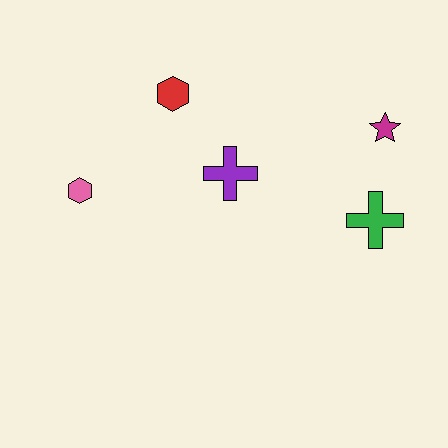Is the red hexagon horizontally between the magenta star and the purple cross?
No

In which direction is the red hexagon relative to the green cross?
The red hexagon is to the left of the green cross.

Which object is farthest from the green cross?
The pink hexagon is farthest from the green cross.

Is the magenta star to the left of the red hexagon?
No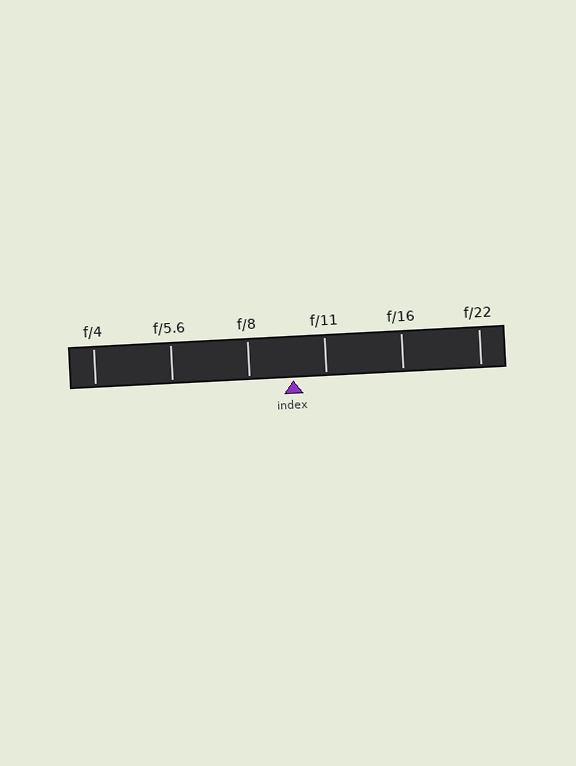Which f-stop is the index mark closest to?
The index mark is closest to f/11.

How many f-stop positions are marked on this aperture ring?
There are 6 f-stop positions marked.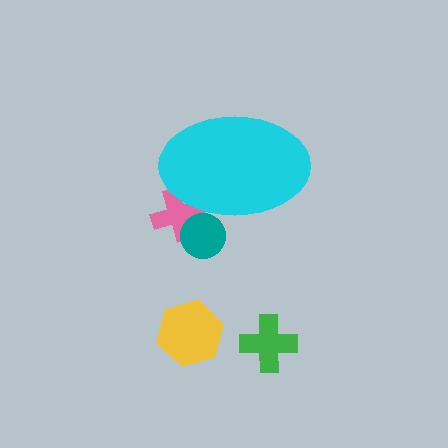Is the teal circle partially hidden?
Yes, the teal circle is partially hidden behind the cyan ellipse.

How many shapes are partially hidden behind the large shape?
2 shapes are partially hidden.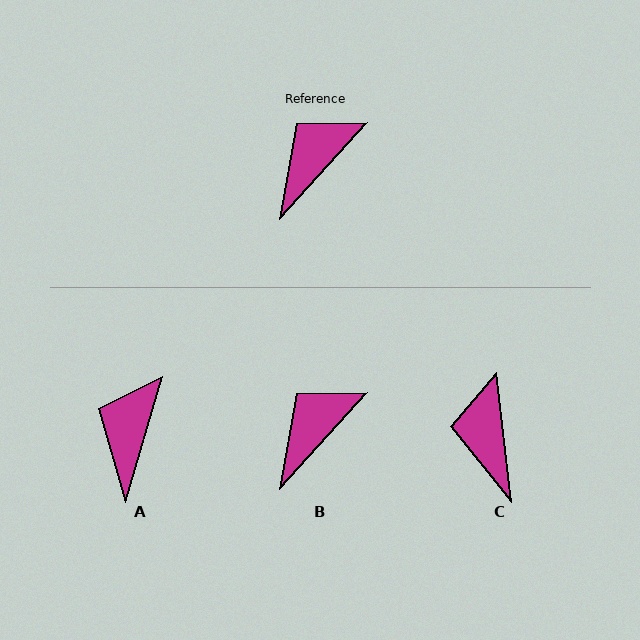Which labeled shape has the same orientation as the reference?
B.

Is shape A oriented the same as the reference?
No, it is off by about 26 degrees.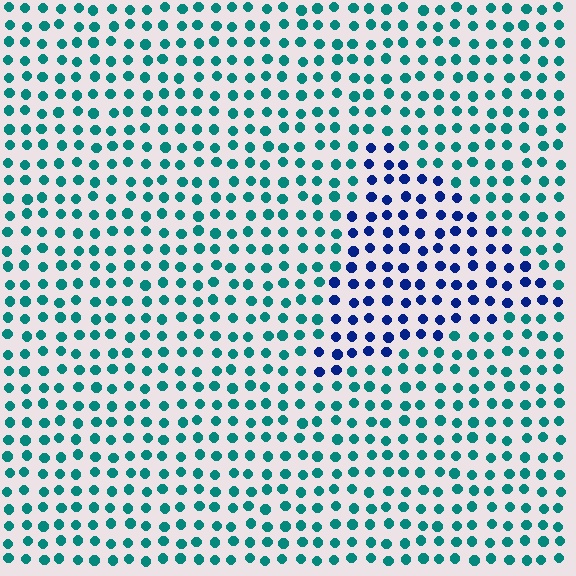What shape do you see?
I see a triangle.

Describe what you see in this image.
The image is filled with small teal elements in a uniform arrangement. A triangle-shaped region is visible where the elements are tinted to a slightly different hue, forming a subtle color boundary.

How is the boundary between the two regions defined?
The boundary is defined purely by a slight shift in hue (about 53 degrees). Spacing, size, and orientation are identical on both sides.